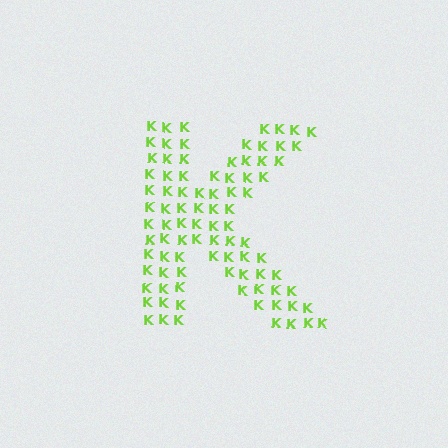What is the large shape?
The large shape is the letter K.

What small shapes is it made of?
It is made of small letter K's.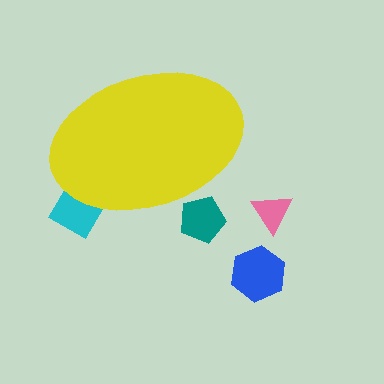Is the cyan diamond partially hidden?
Yes, the cyan diamond is partially hidden behind the yellow ellipse.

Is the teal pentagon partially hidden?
Yes, the teal pentagon is partially hidden behind the yellow ellipse.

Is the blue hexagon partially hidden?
No, the blue hexagon is fully visible.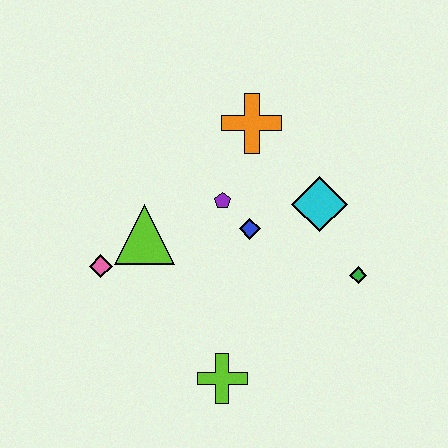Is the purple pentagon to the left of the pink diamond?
No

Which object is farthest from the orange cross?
The lime cross is farthest from the orange cross.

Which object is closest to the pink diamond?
The lime triangle is closest to the pink diamond.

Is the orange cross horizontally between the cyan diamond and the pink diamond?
Yes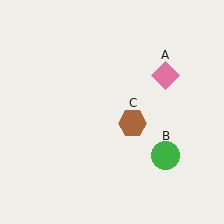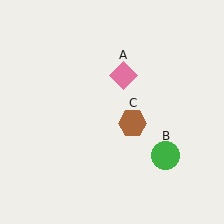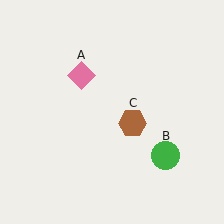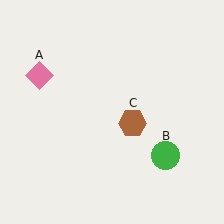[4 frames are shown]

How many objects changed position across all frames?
1 object changed position: pink diamond (object A).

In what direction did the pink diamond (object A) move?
The pink diamond (object A) moved left.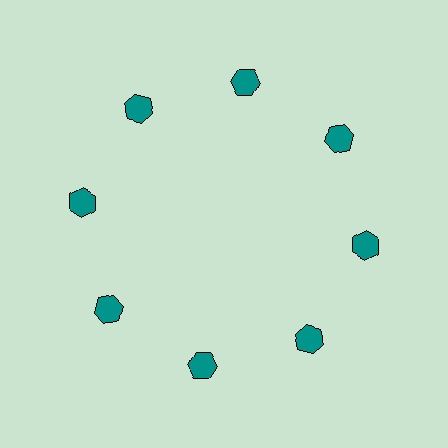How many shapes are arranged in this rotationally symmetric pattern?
There are 8 shapes, arranged in 8 groups of 1.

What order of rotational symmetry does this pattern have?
This pattern has 8-fold rotational symmetry.